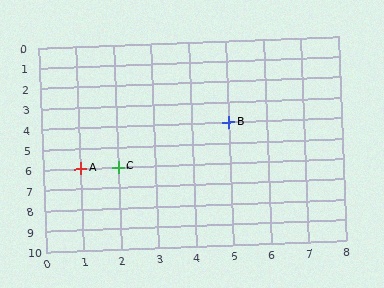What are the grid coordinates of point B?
Point B is at grid coordinates (5, 4).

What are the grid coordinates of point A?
Point A is at grid coordinates (1, 6).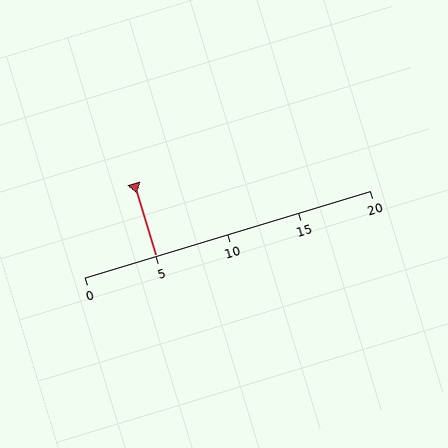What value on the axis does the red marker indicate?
The marker indicates approximately 5.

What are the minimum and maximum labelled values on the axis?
The axis runs from 0 to 20.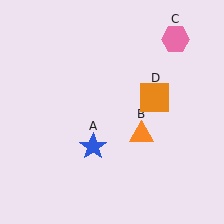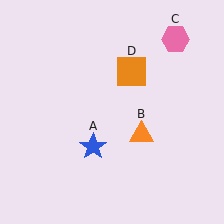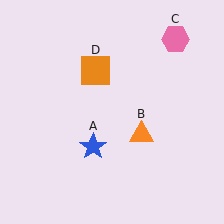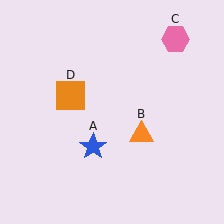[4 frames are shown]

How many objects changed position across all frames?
1 object changed position: orange square (object D).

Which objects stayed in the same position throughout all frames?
Blue star (object A) and orange triangle (object B) and pink hexagon (object C) remained stationary.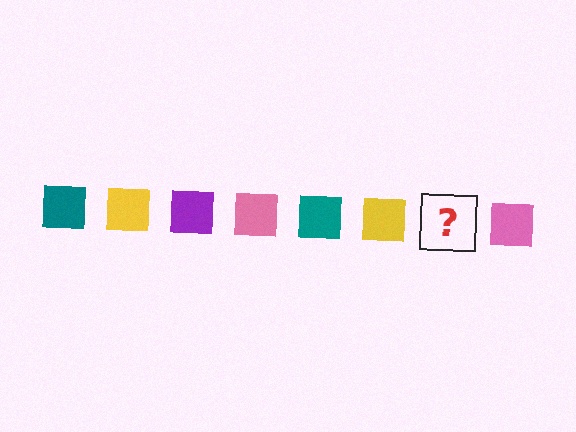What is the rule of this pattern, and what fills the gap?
The rule is that the pattern cycles through teal, yellow, purple, pink squares. The gap should be filled with a purple square.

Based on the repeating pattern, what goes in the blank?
The blank should be a purple square.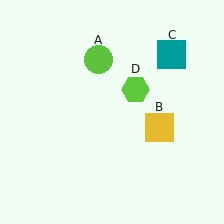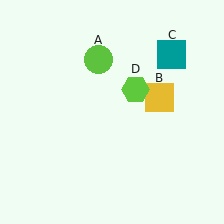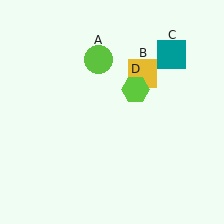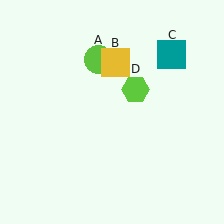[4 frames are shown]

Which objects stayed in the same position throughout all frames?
Lime circle (object A) and teal square (object C) and lime hexagon (object D) remained stationary.